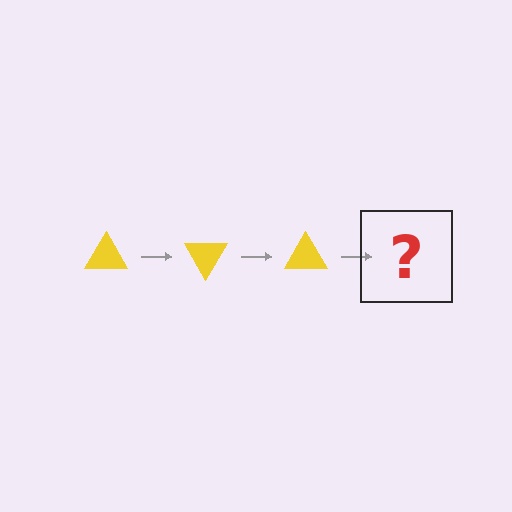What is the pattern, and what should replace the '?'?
The pattern is that the triangle rotates 60 degrees each step. The '?' should be a yellow triangle rotated 180 degrees.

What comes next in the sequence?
The next element should be a yellow triangle rotated 180 degrees.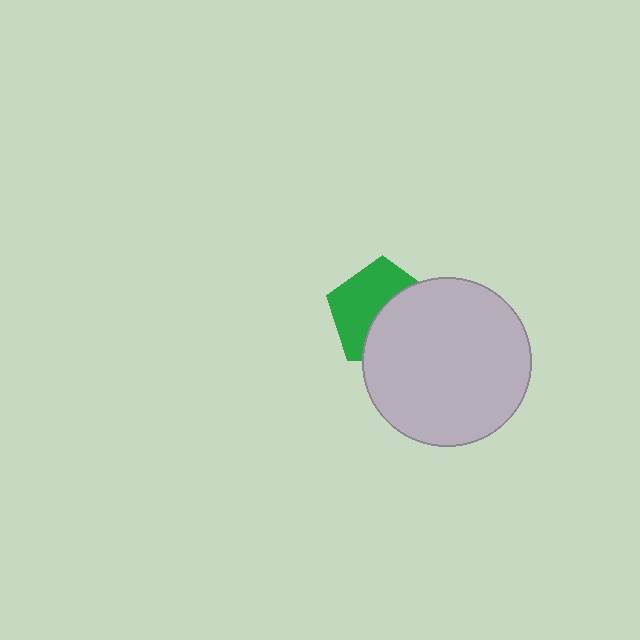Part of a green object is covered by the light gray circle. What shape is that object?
It is a pentagon.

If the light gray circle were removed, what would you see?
You would see the complete green pentagon.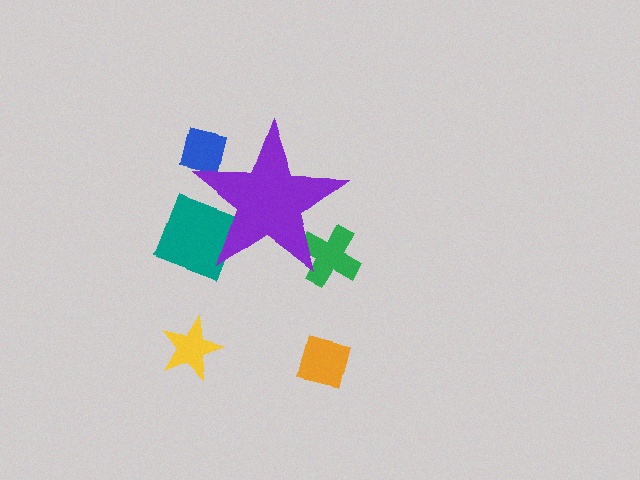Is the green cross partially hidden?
Yes, the green cross is partially hidden behind the purple star.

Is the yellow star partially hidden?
No, the yellow star is fully visible.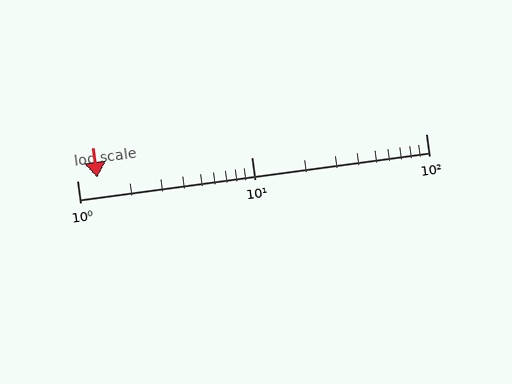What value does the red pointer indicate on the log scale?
The pointer indicates approximately 1.3.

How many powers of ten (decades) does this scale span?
The scale spans 2 decades, from 1 to 100.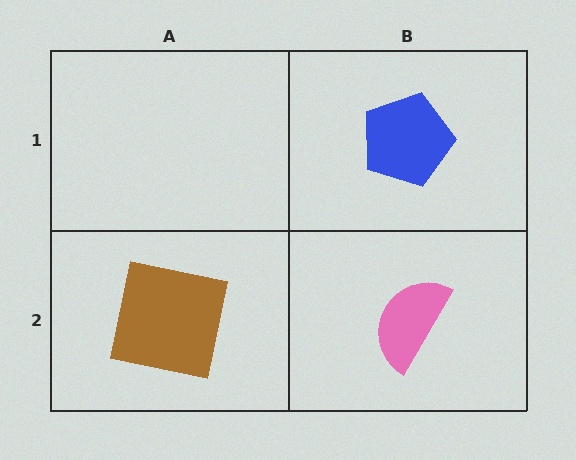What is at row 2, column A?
A brown square.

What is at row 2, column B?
A pink semicircle.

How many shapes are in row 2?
2 shapes.